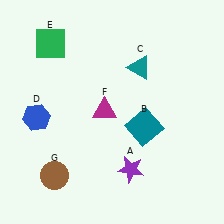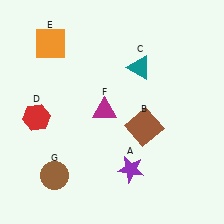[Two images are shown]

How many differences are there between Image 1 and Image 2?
There are 3 differences between the two images.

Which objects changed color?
B changed from teal to brown. D changed from blue to red. E changed from green to orange.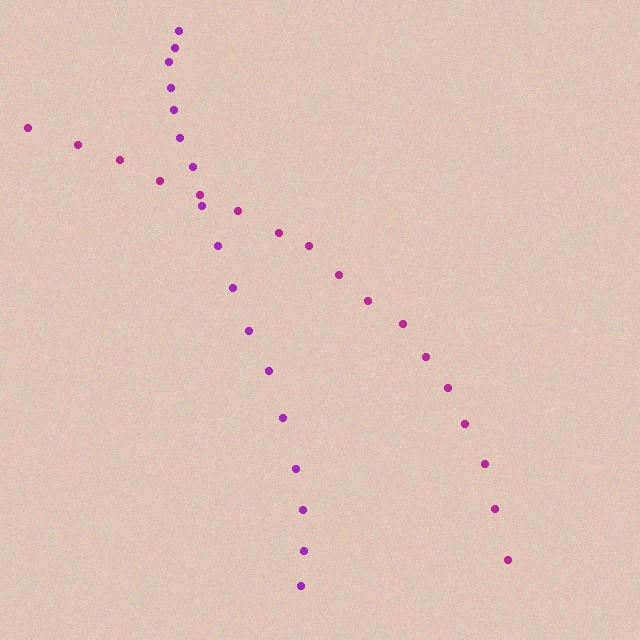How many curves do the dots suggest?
There are 2 distinct paths.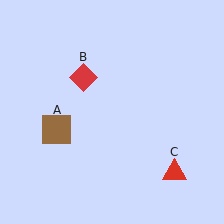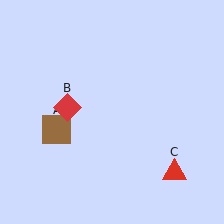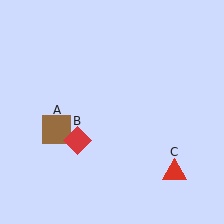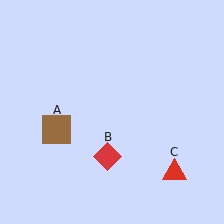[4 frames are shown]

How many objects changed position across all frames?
1 object changed position: red diamond (object B).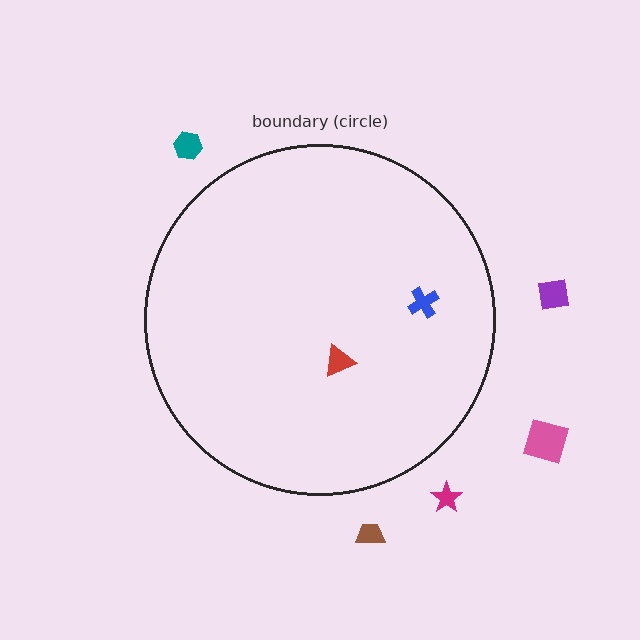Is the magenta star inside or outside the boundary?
Outside.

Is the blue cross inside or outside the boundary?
Inside.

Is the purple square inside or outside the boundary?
Outside.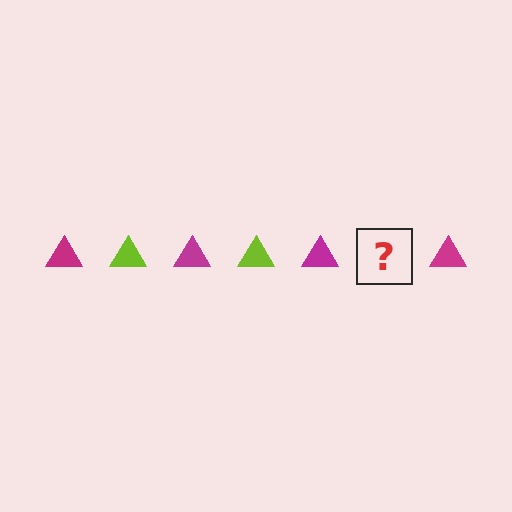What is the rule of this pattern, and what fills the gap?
The rule is that the pattern cycles through magenta, lime triangles. The gap should be filled with a lime triangle.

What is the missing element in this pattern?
The missing element is a lime triangle.